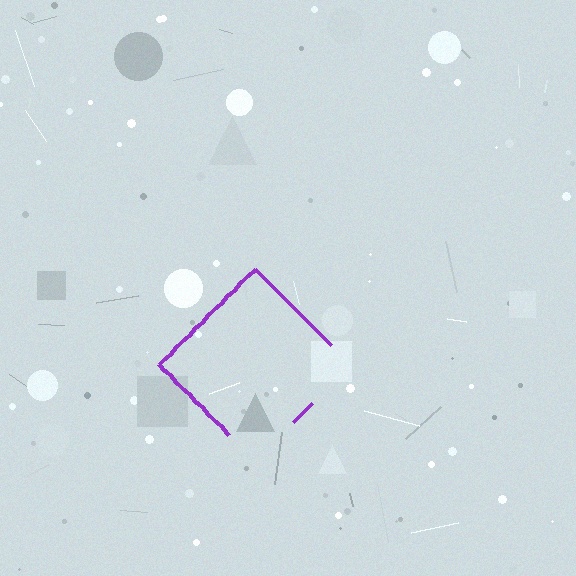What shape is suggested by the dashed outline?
The dashed outline suggests a diamond.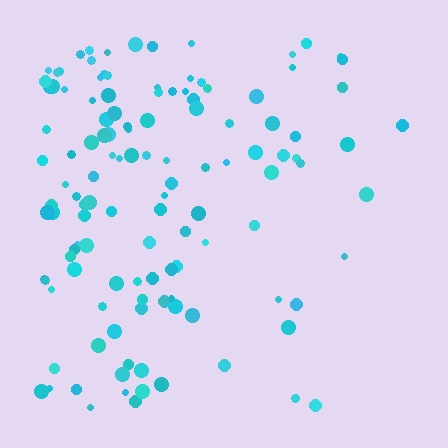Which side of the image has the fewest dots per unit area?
The right.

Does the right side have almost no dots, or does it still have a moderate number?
Still a moderate number, just noticeably fewer than the left.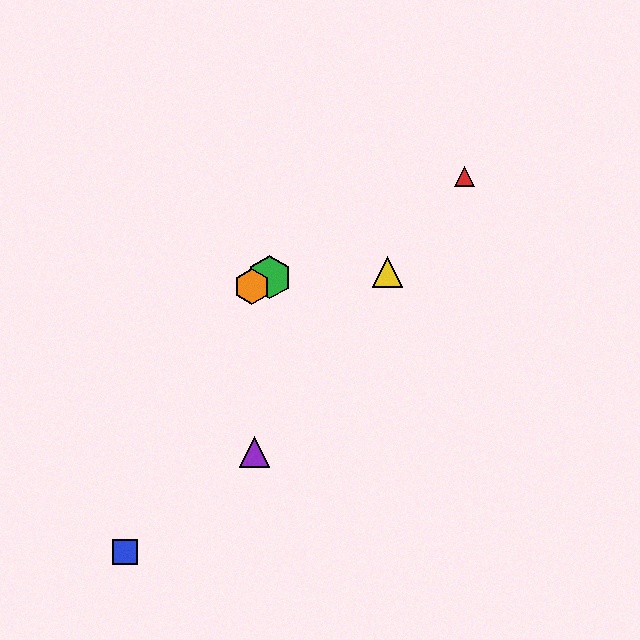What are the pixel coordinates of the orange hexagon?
The orange hexagon is at (252, 287).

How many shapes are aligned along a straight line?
3 shapes (the red triangle, the green hexagon, the orange hexagon) are aligned along a straight line.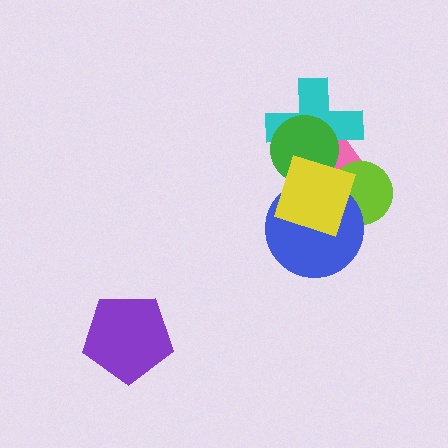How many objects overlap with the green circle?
3 objects overlap with the green circle.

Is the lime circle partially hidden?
Yes, it is partially covered by another shape.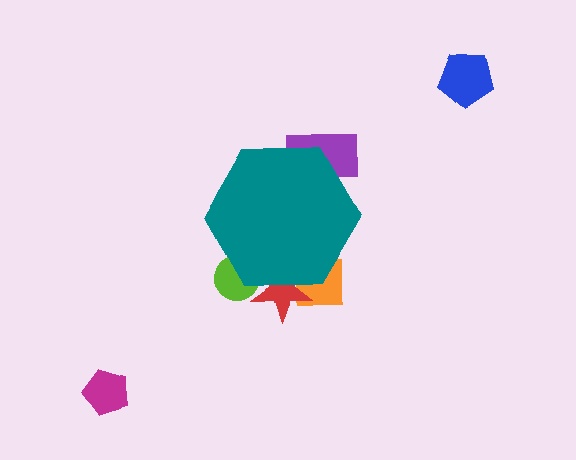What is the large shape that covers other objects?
A teal hexagon.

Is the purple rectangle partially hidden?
Yes, the purple rectangle is partially hidden behind the teal hexagon.